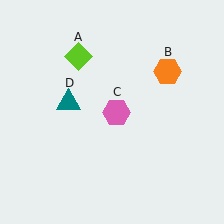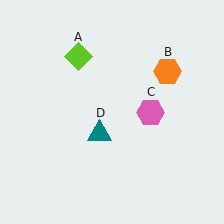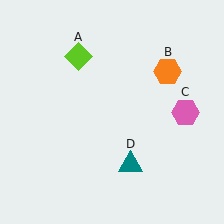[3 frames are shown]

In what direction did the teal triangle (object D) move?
The teal triangle (object D) moved down and to the right.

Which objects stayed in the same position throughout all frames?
Lime diamond (object A) and orange hexagon (object B) remained stationary.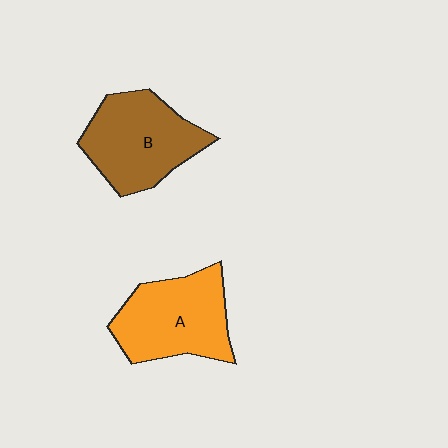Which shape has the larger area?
Shape B (brown).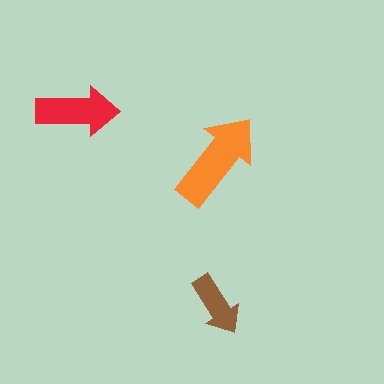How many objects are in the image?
There are 3 objects in the image.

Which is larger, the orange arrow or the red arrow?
The orange one.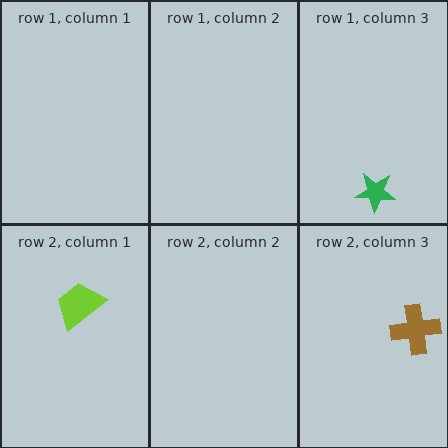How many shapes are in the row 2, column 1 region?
1.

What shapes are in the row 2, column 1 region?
The lime trapezoid.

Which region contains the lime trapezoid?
The row 2, column 1 region.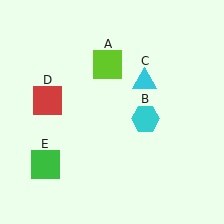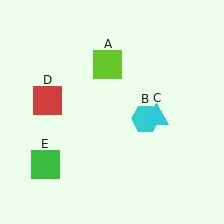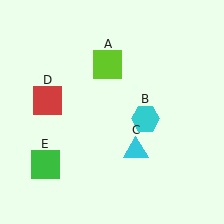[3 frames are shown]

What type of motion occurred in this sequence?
The cyan triangle (object C) rotated clockwise around the center of the scene.